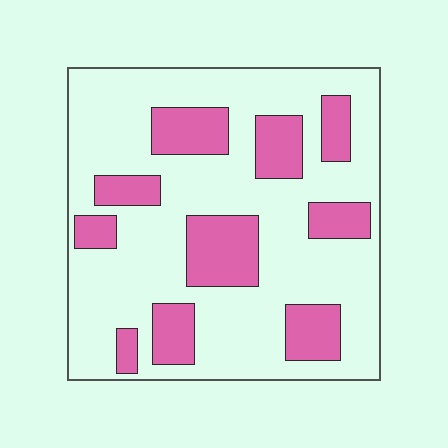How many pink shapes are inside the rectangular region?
10.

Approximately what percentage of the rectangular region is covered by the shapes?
Approximately 25%.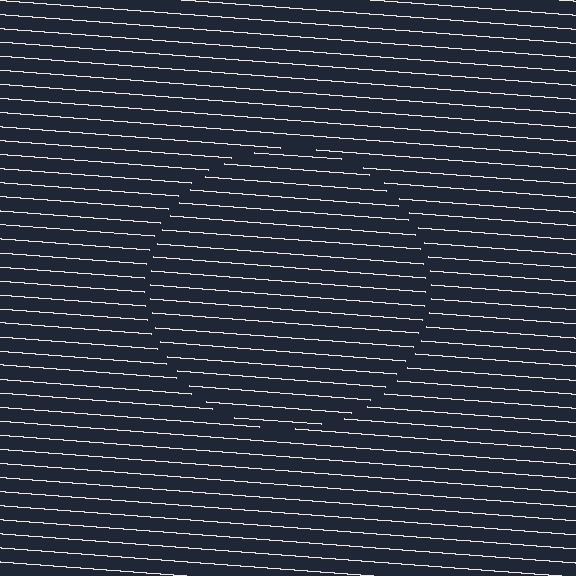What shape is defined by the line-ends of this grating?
An illusory circle. The interior of the shape contains the same grating, shifted by half a period — the contour is defined by the phase discontinuity where line-ends from the inner and outer gratings abut.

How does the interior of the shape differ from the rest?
The interior of the shape contains the same grating, shifted by half a period — the contour is defined by the phase discontinuity where line-ends from the inner and outer gratings abut.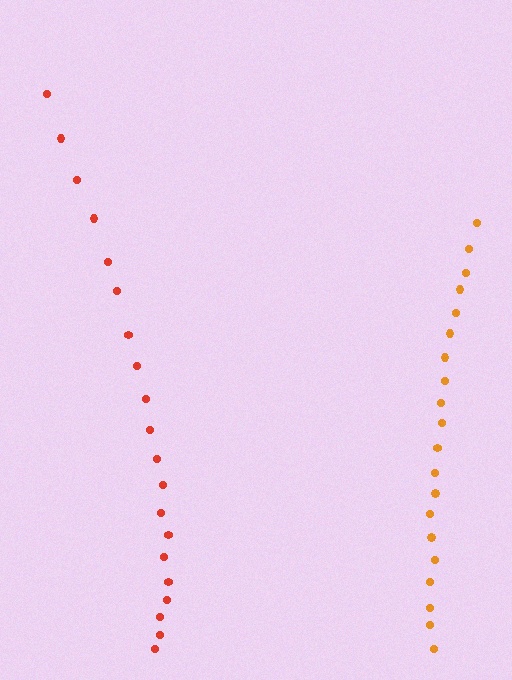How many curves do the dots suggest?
There are 2 distinct paths.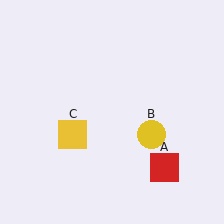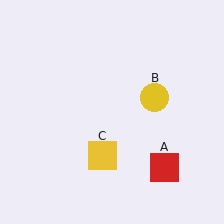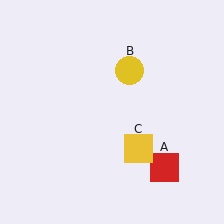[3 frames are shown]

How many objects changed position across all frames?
2 objects changed position: yellow circle (object B), yellow square (object C).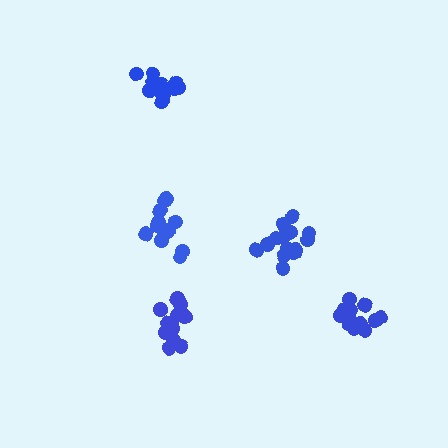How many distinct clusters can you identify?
There are 5 distinct clusters.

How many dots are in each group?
Group 1: 12 dots, Group 2: 12 dots, Group 3: 13 dots, Group 4: 13 dots, Group 5: 14 dots (64 total).